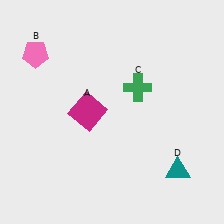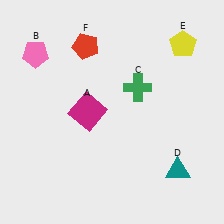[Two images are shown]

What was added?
A yellow pentagon (E), a red pentagon (F) were added in Image 2.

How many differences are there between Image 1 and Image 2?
There are 2 differences between the two images.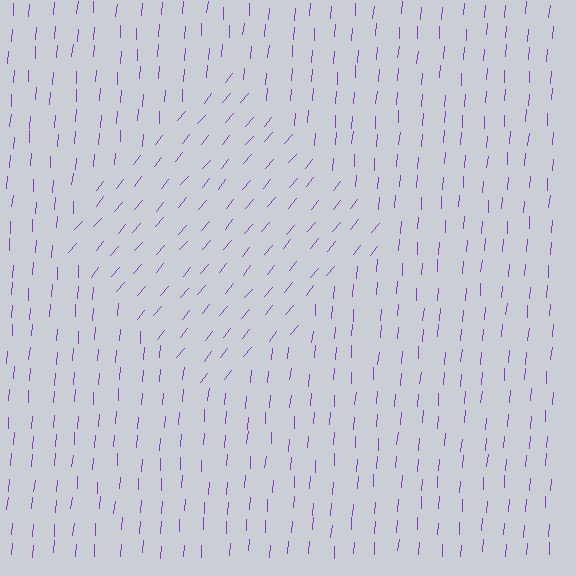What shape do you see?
I see a diamond.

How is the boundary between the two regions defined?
The boundary is defined purely by a change in line orientation (approximately 35 degrees difference). All lines are the same color and thickness.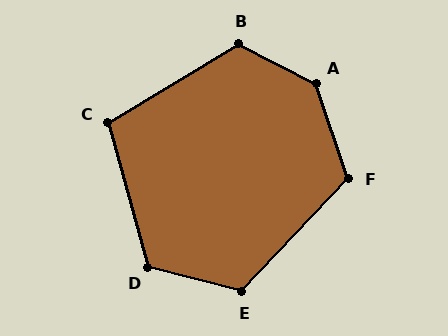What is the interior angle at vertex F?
Approximately 118 degrees (obtuse).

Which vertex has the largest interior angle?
A, at approximately 136 degrees.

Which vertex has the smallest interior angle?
C, at approximately 106 degrees.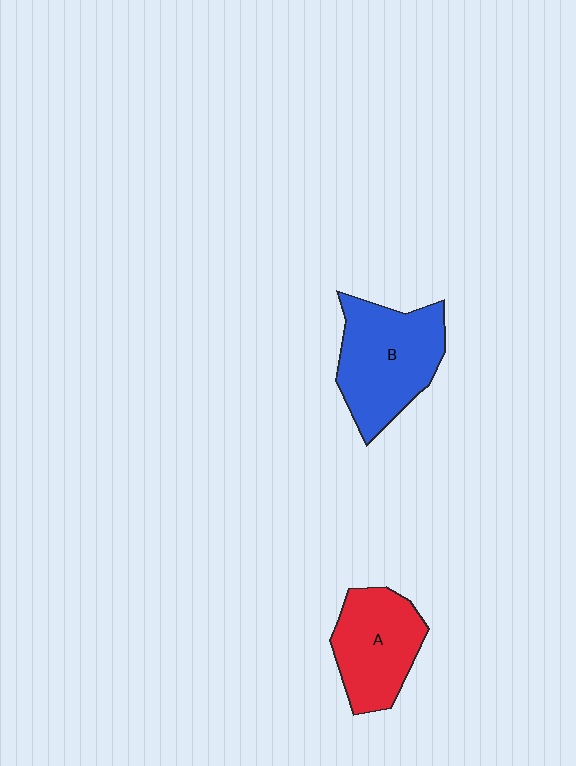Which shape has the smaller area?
Shape A (red).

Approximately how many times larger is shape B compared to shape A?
Approximately 1.3 times.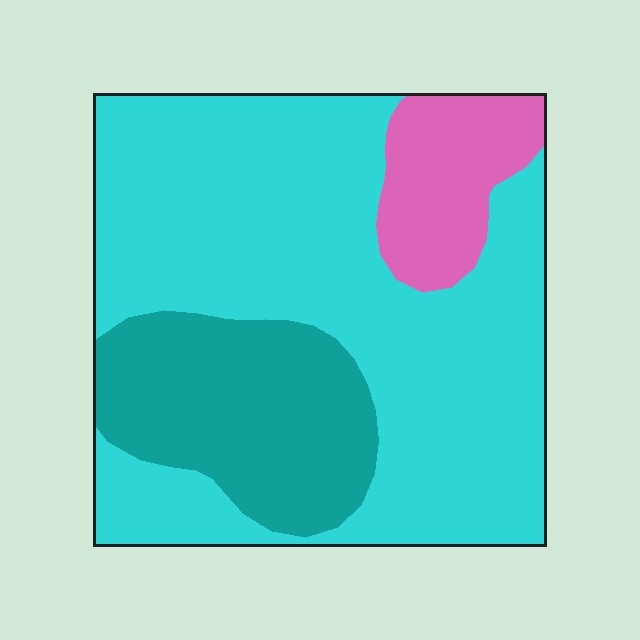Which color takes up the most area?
Cyan, at roughly 65%.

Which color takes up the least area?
Pink, at roughly 10%.